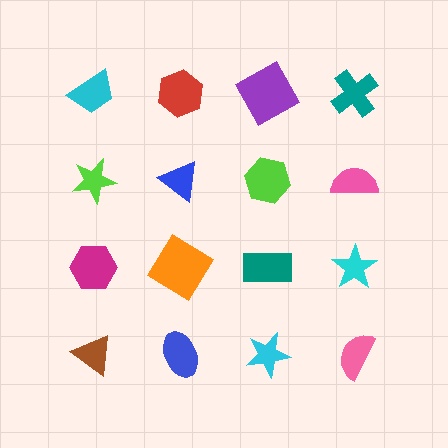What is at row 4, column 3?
A cyan star.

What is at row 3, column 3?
A teal rectangle.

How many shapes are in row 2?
4 shapes.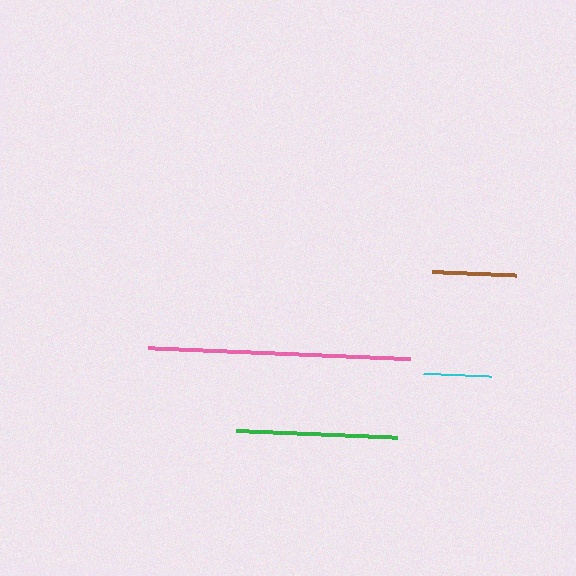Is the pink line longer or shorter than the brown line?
The pink line is longer than the brown line.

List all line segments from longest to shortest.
From longest to shortest: pink, green, brown, cyan.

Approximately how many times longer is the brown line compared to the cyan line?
The brown line is approximately 1.2 times the length of the cyan line.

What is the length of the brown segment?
The brown segment is approximately 84 pixels long.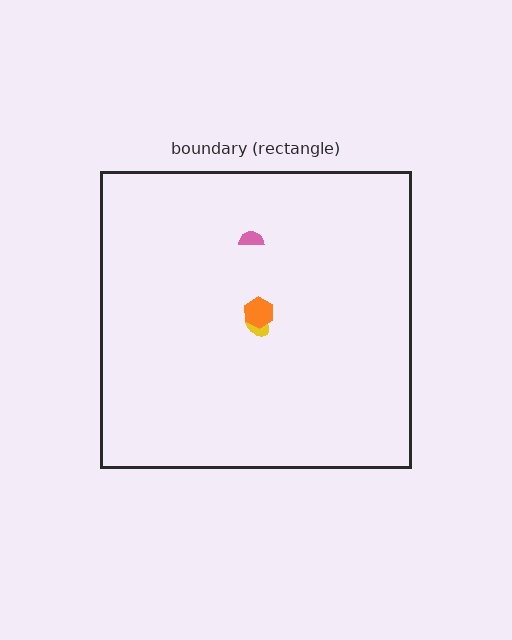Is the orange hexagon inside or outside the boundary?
Inside.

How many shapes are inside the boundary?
3 inside, 0 outside.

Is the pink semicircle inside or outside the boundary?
Inside.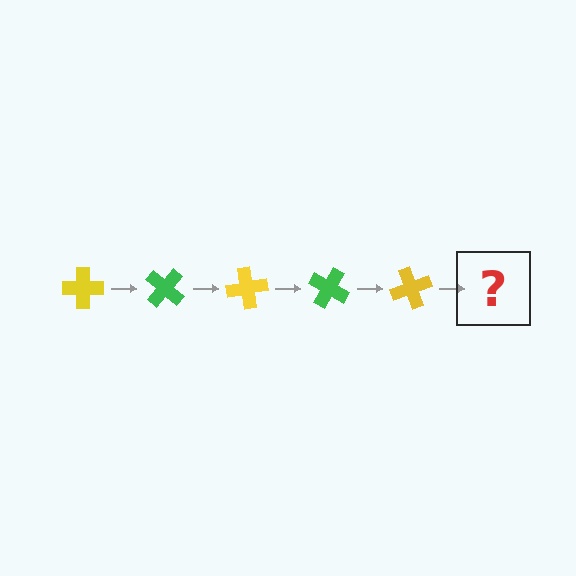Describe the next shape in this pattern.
It should be a green cross, rotated 200 degrees from the start.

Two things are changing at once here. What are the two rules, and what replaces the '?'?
The two rules are that it rotates 40 degrees each step and the color cycles through yellow and green. The '?' should be a green cross, rotated 200 degrees from the start.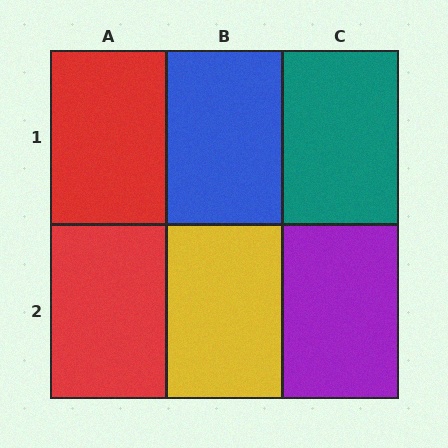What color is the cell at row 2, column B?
Yellow.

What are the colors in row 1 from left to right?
Red, blue, teal.